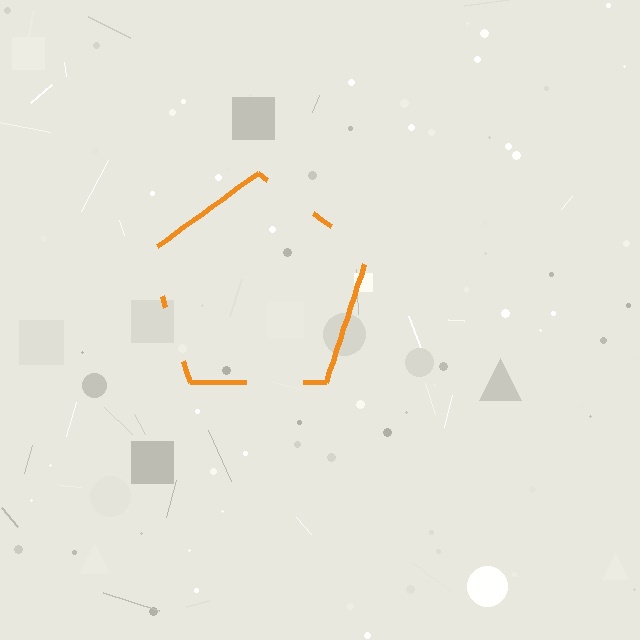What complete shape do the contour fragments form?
The contour fragments form a pentagon.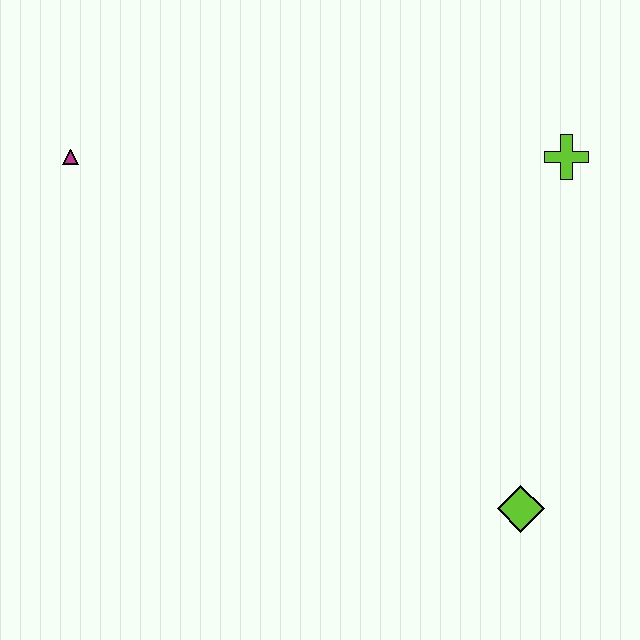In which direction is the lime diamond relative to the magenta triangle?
The lime diamond is to the right of the magenta triangle.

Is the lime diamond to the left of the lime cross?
Yes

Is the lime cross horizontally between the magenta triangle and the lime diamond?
No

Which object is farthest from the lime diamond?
The magenta triangle is farthest from the lime diamond.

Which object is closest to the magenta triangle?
The lime cross is closest to the magenta triangle.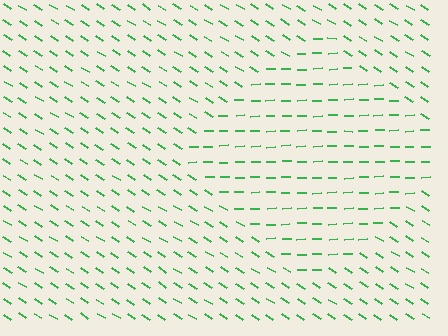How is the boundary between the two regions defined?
The boundary is defined purely by a change in line orientation (approximately 35 degrees difference). All lines are the same color and thickness.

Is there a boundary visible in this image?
Yes, there is a texture boundary formed by a change in line orientation.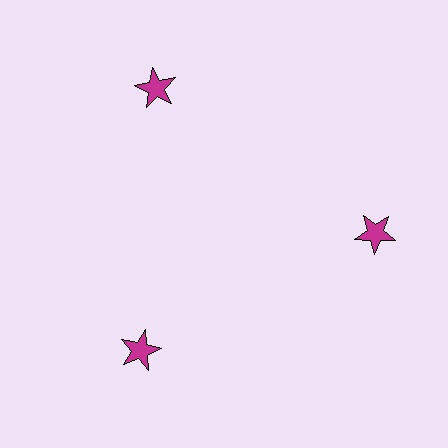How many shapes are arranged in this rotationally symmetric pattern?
There are 3 shapes, arranged in 3 groups of 1.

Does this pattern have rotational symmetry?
Yes, this pattern has 3-fold rotational symmetry. It looks the same after rotating 120 degrees around the center.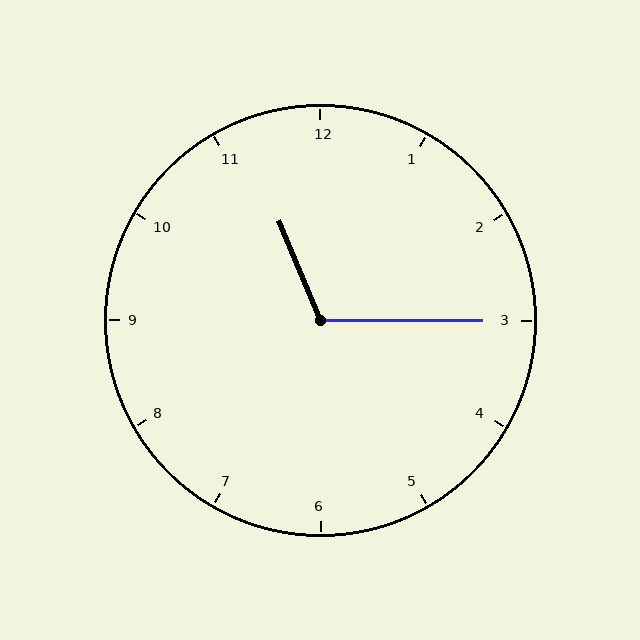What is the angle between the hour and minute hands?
Approximately 112 degrees.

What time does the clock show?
11:15.